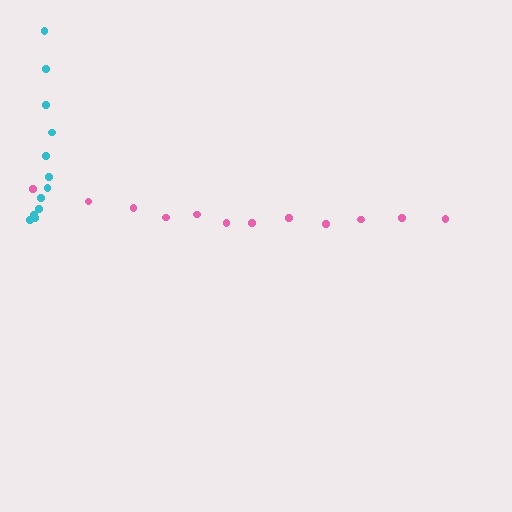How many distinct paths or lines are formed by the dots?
There are 2 distinct paths.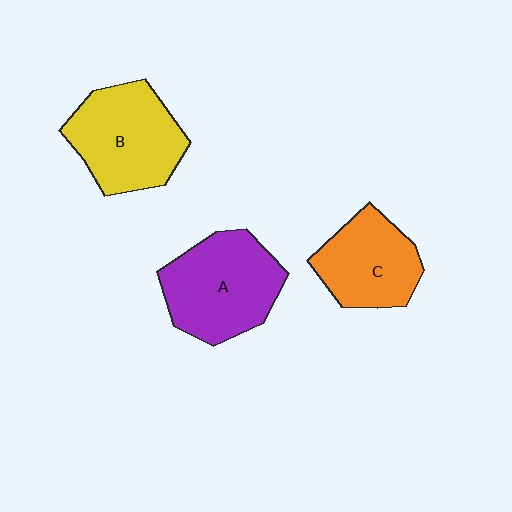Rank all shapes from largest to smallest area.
From largest to smallest: A (purple), B (yellow), C (orange).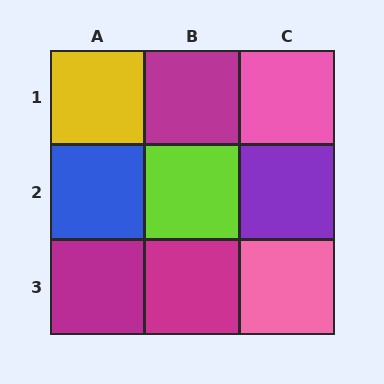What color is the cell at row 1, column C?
Pink.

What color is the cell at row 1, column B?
Magenta.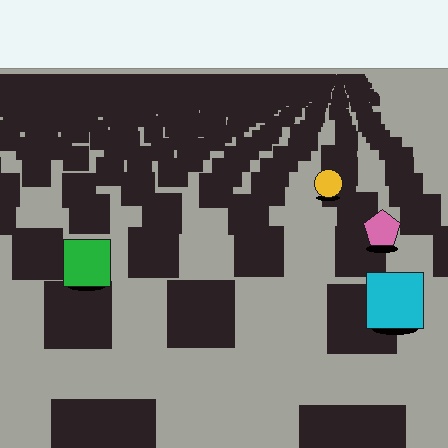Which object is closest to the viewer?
The cyan square is closest. The texture marks near it are larger and more spread out.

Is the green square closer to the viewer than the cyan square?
No. The cyan square is closer — you can tell from the texture gradient: the ground texture is coarser near it.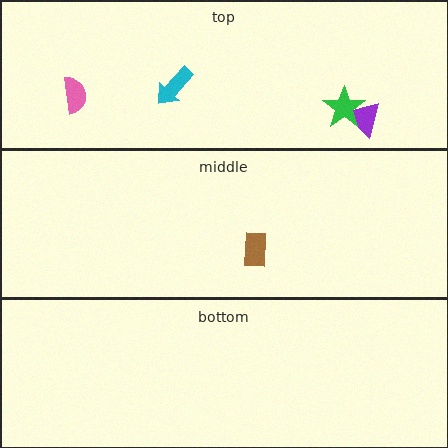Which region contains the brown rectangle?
The middle region.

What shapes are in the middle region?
The brown rectangle.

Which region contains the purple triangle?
The top region.